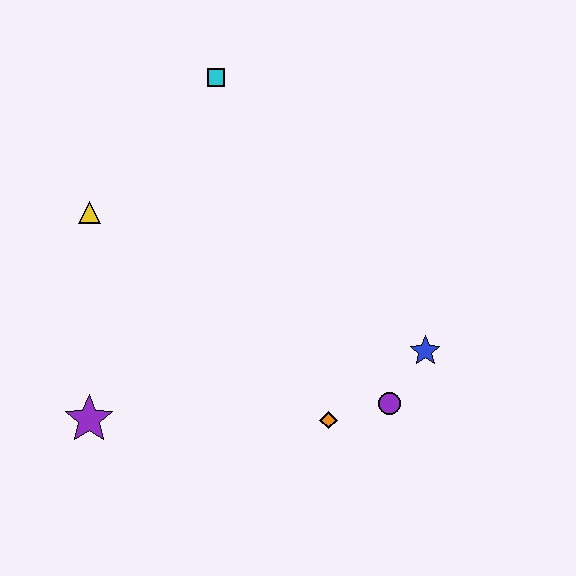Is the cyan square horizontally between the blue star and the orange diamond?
No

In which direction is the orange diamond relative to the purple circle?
The orange diamond is to the left of the purple circle.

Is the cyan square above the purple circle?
Yes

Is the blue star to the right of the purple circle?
Yes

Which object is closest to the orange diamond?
The purple circle is closest to the orange diamond.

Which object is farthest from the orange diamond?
The cyan square is farthest from the orange diamond.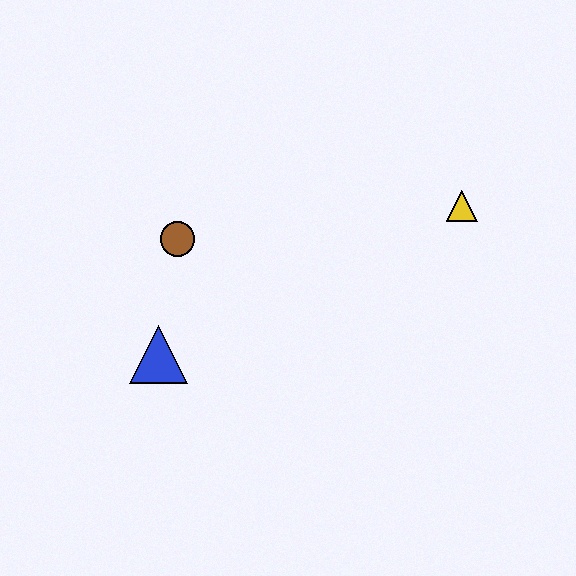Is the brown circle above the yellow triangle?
No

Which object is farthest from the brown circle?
The yellow triangle is farthest from the brown circle.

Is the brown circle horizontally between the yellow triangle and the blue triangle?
Yes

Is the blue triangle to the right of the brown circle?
No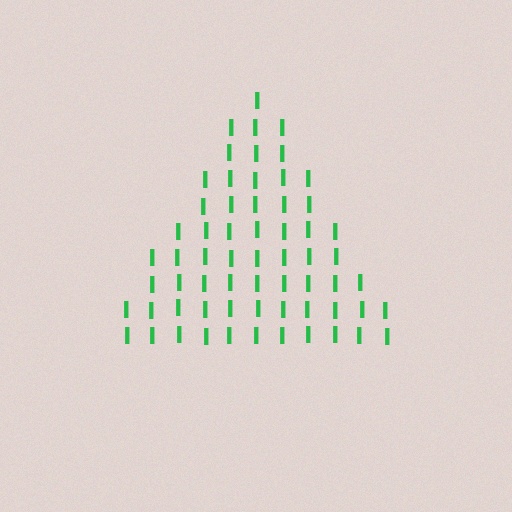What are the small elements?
The small elements are letter I's.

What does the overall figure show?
The overall figure shows a triangle.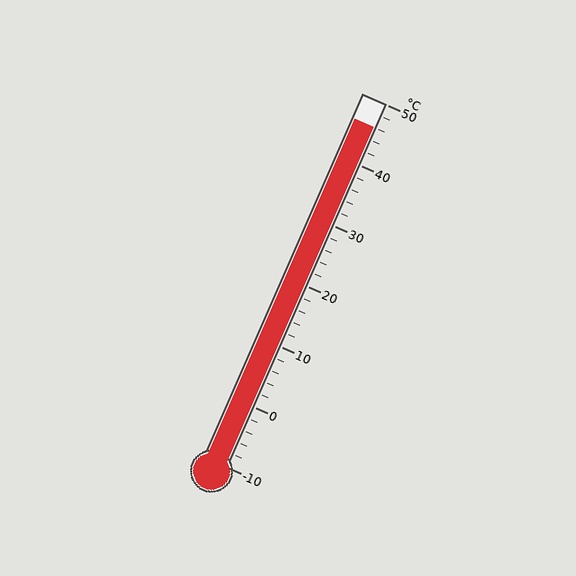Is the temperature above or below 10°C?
The temperature is above 10°C.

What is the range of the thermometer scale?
The thermometer scale ranges from -10°C to 50°C.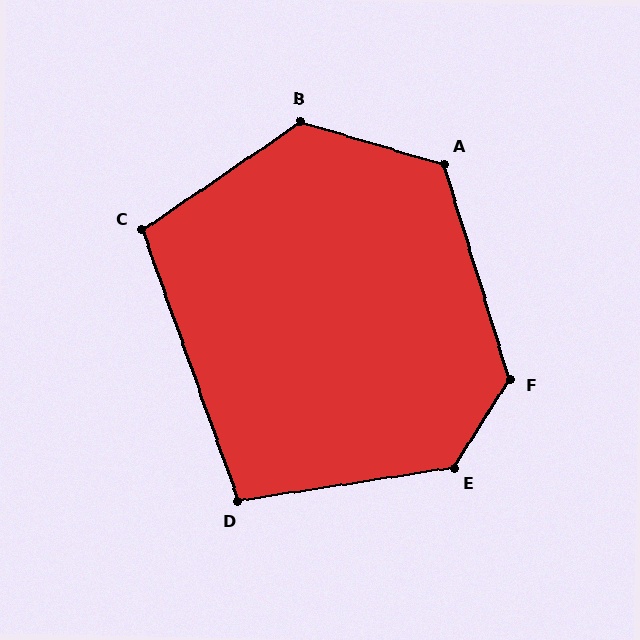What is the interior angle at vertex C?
Approximately 105 degrees (obtuse).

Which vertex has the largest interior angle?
E, at approximately 132 degrees.